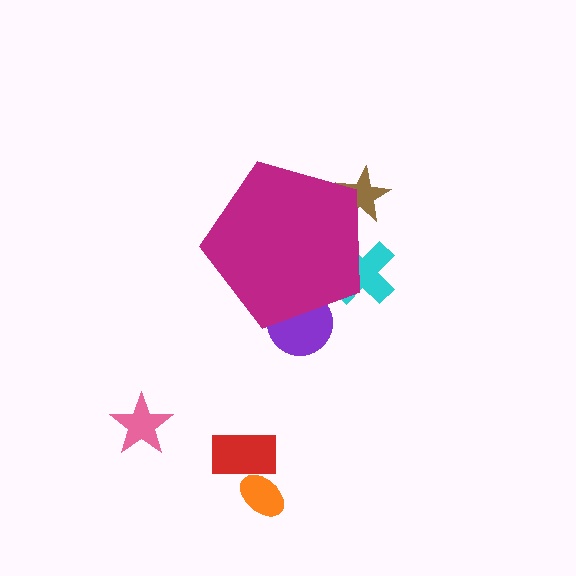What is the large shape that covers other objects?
A magenta pentagon.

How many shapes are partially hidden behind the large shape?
3 shapes are partially hidden.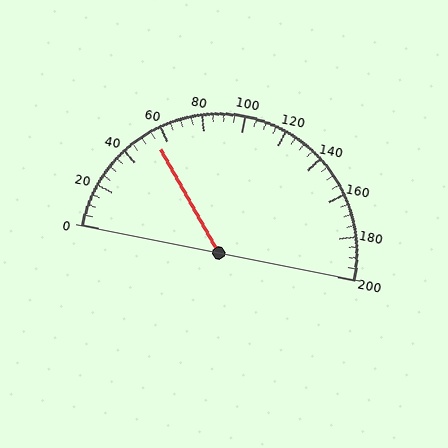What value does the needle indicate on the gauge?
The needle indicates approximately 55.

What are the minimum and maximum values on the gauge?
The gauge ranges from 0 to 200.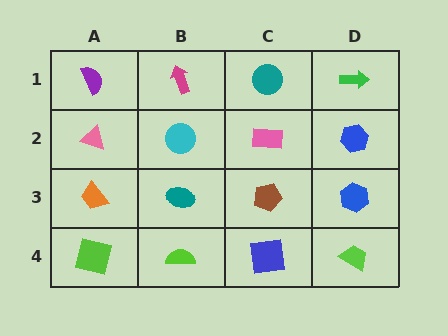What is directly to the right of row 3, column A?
A teal ellipse.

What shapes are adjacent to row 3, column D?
A blue hexagon (row 2, column D), a lime trapezoid (row 4, column D), a brown pentagon (row 3, column C).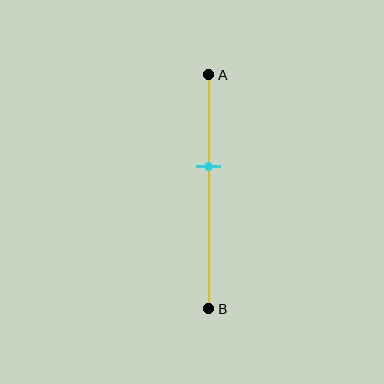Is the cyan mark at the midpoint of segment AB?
No, the mark is at about 40% from A, not at the 50% midpoint.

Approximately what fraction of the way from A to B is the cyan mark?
The cyan mark is approximately 40% of the way from A to B.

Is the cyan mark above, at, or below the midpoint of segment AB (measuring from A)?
The cyan mark is above the midpoint of segment AB.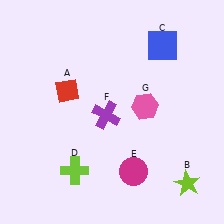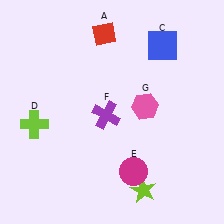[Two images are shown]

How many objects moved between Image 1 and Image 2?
3 objects moved between the two images.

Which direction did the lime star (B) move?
The lime star (B) moved left.